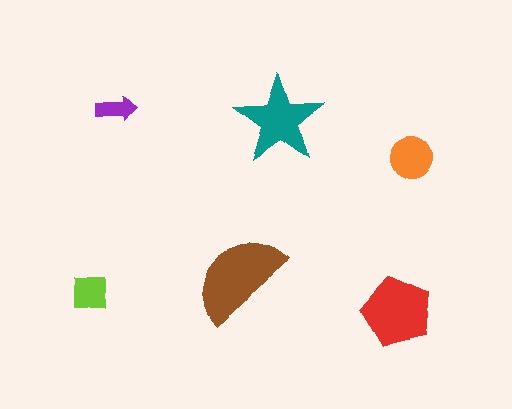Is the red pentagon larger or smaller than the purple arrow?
Larger.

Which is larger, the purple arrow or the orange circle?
The orange circle.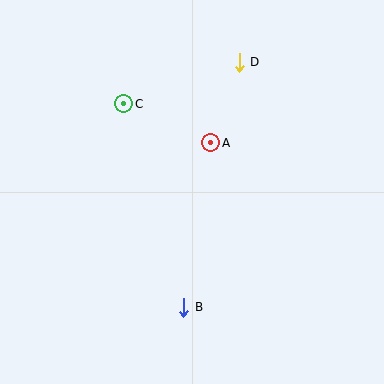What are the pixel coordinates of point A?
Point A is at (211, 143).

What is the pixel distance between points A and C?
The distance between A and C is 96 pixels.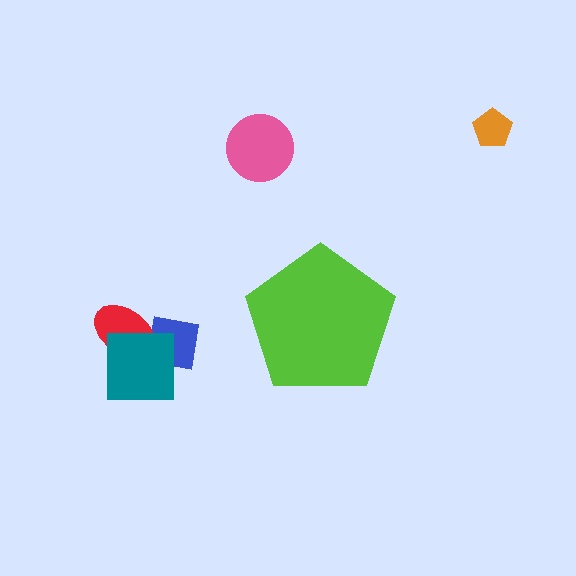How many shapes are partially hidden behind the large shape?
0 shapes are partially hidden.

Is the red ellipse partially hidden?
No, the red ellipse is fully visible.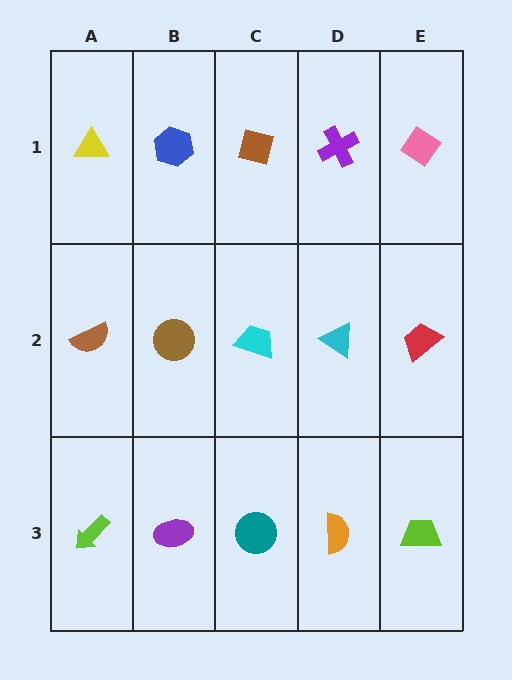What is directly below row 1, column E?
A red trapezoid.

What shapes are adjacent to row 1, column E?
A red trapezoid (row 2, column E), a purple cross (row 1, column D).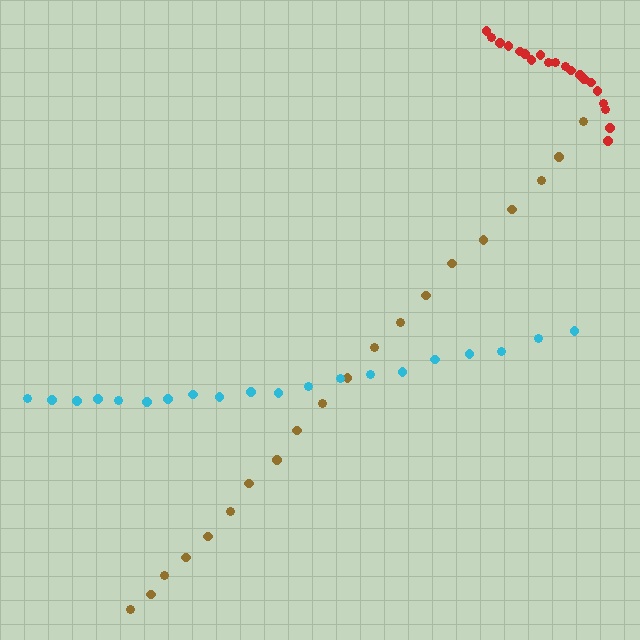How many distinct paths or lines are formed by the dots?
There are 3 distinct paths.